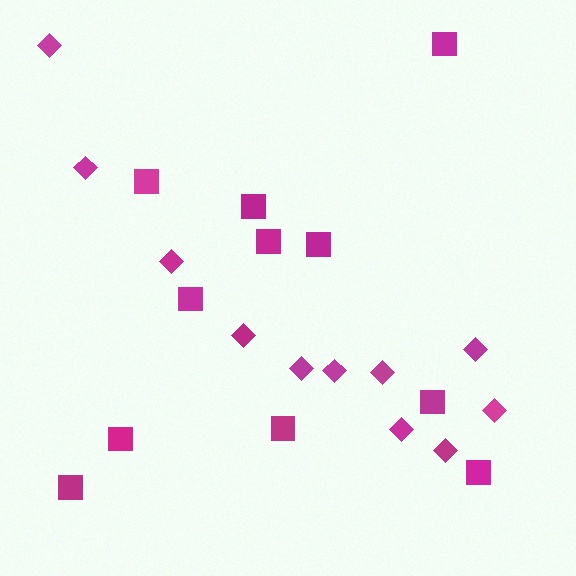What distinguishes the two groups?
There are 2 groups: one group of squares (11) and one group of diamonds (11).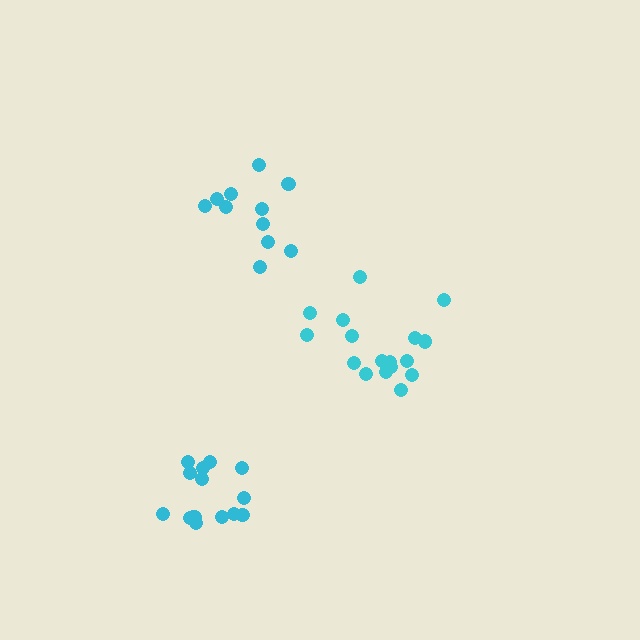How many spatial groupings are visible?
There are 3 spatial groupings.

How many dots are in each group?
Group 1: 17 dots, Group 2: 11 dots, Group 3: 15 dots (43 total).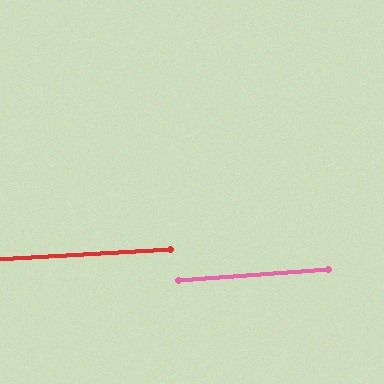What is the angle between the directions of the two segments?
Approximately 1 degree.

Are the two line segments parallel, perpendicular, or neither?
Parallel — their directions differ by only 0.9°.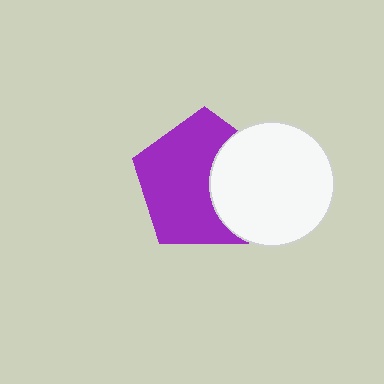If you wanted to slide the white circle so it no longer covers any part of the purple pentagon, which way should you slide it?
Slide it right — that is the most direct way to separate the two shapes.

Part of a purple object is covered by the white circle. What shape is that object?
It is a pentagon.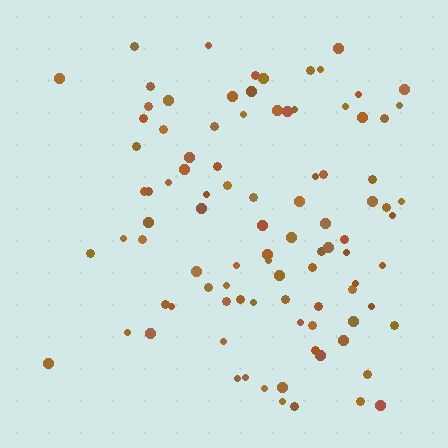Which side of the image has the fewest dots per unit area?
The left.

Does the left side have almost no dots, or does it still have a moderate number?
Still a moderate number, just noticeably fewer than the right.